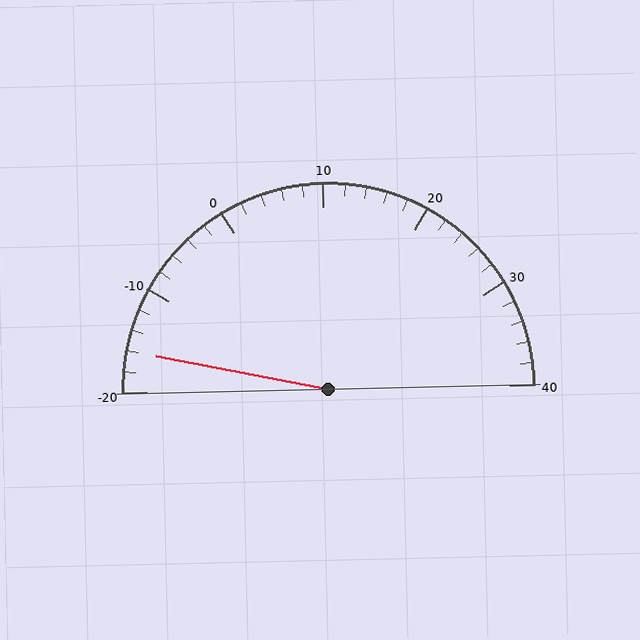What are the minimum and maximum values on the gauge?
The gauge ranges from -20 to 40.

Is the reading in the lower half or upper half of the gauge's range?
The reading is in the lower half of the range (-20 to 40).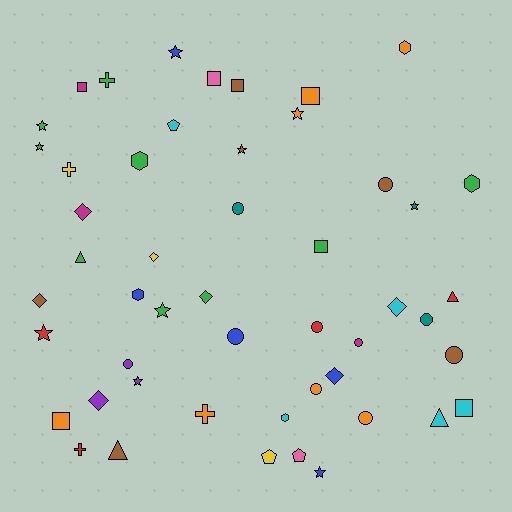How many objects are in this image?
There are 50 objects.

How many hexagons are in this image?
There are 5 hexagons.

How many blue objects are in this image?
There are 5 blue objects.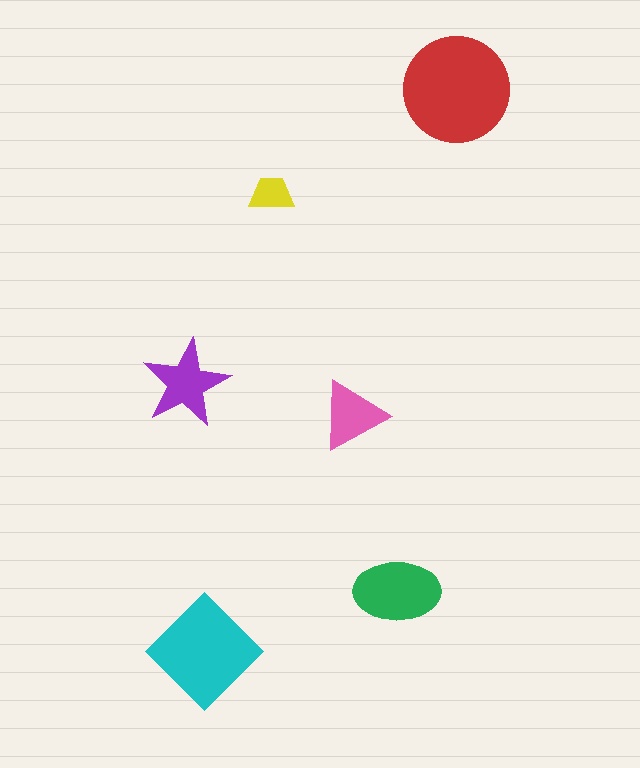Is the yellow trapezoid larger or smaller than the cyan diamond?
Smaller.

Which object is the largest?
The red circle.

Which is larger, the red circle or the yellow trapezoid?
The red circle.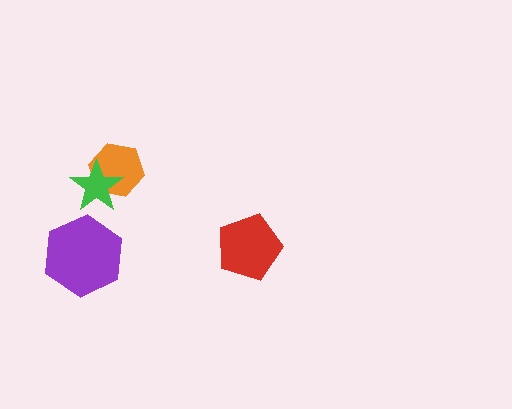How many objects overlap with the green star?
1 object overlaps with the green star.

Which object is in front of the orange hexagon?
The green star is in front of the orange hexagon.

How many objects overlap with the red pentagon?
0 objects overlap with the red pentagon.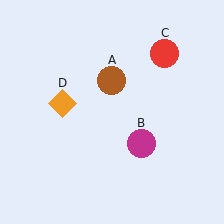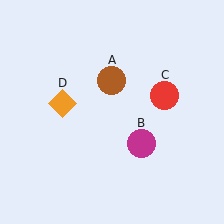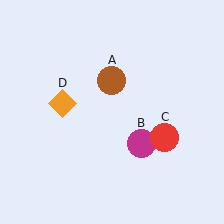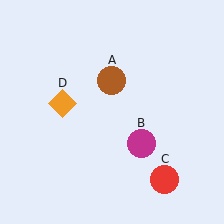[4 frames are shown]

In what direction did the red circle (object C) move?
The red circle (object C) moved down.